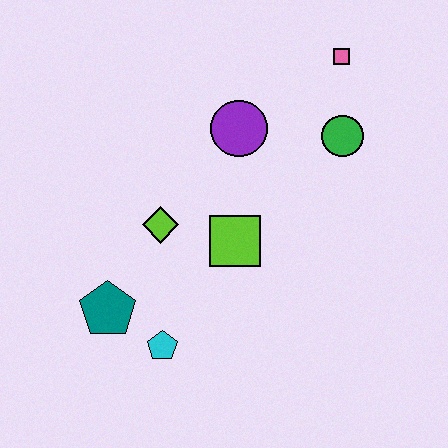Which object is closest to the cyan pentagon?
The teal pentagon is closest to the cyan pentagon.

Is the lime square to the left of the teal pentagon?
No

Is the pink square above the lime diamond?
Yes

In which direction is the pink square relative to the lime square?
The pink square is above the lime square.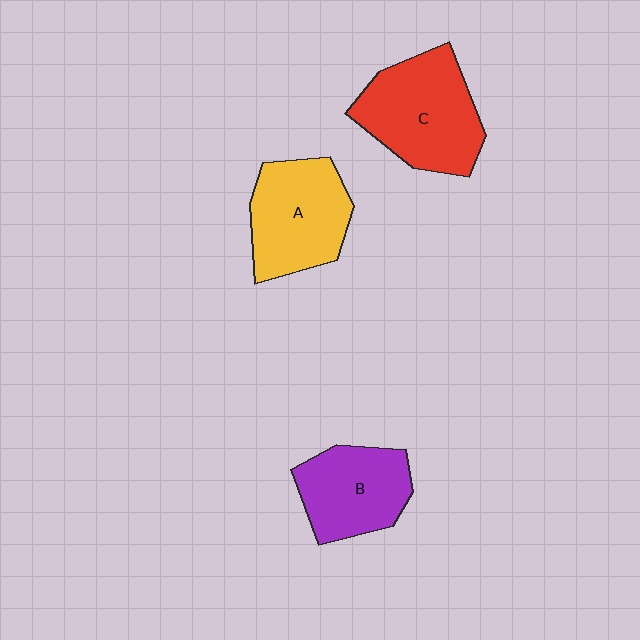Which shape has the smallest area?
Shape B (purple).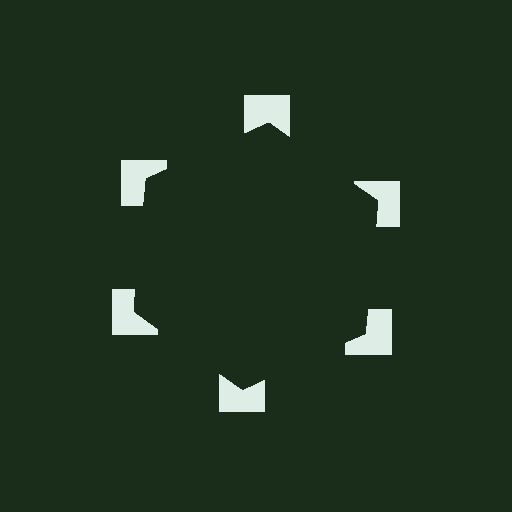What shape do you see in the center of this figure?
An illusory hexagon — its edges are inferred from the aligned wedge cuts in the notched squares, not physically drawn.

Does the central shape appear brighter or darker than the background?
It typically appears slightly darker than the background, even though no actual brightness change is drawn.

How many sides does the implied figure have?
6 sides.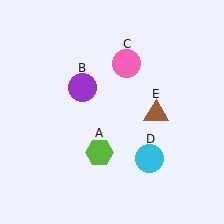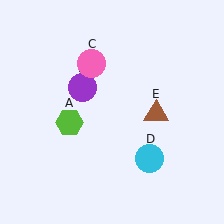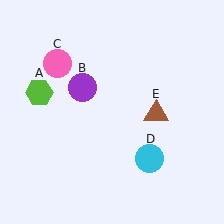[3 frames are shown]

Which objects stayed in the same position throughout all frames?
Purple circle (object B) and cyan circle (object D) and brown triangle (object E) remained stationary.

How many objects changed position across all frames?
2 objects changed position: lime hexagon (object A), pink circle (object C).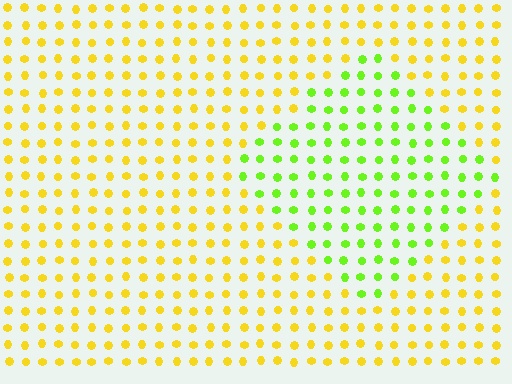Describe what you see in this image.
The image is filled with small yellow elements in a uniform arrangement. A diamond-shaped region is visible where the elements are tinted to a slightly different hue, forming a subtle color boundary.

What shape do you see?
I see a diamond.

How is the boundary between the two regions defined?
The boundary is defined purely by a slight shift in hue (about 47 degrees). Spacing, size, and orientation are identical on both sides.